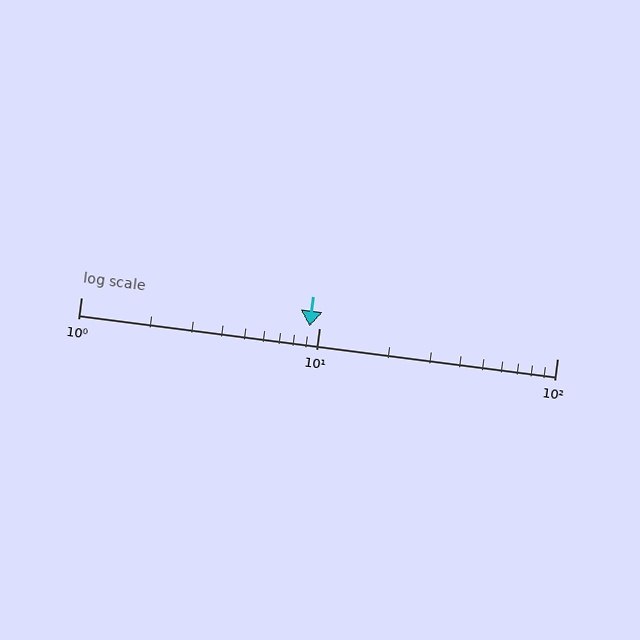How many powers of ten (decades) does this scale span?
The scale spans 2 decades, from 1 to 100.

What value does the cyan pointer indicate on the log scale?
The pointer indicates approximately 9.1.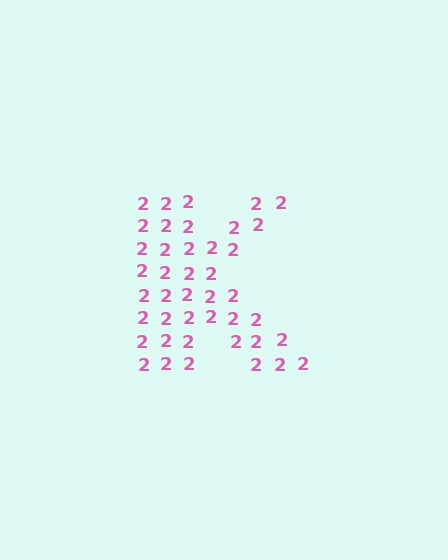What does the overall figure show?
The overall figure shows the letter K.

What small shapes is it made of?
It is made of small digit 2's.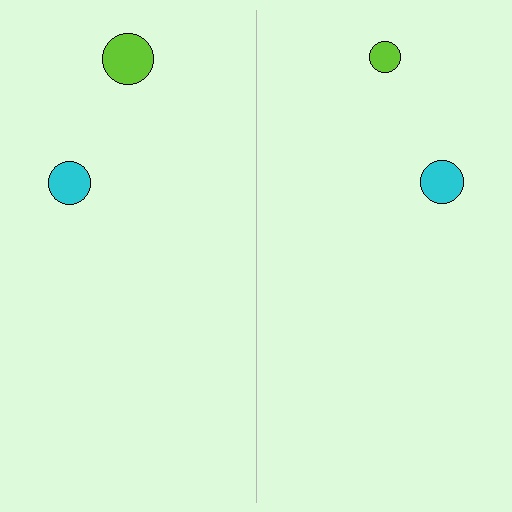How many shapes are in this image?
There are 4 shapes in this image.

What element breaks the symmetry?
The lime circle on the right side has a different size than its mirror counterpart.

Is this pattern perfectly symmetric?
No, the pattern is not perfectly symmetric. The lime circle on the right side has a different size than its mirror counterpart.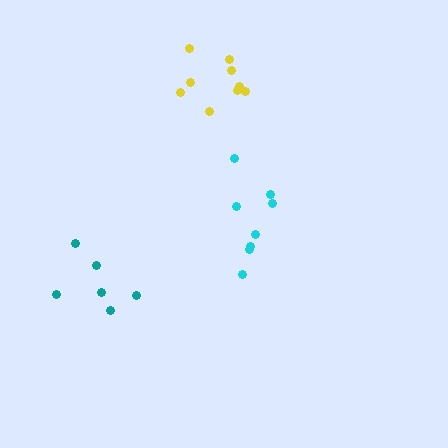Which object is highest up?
The yellow cluster is topmost.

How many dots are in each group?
Group 1: 8 dots, Group 2: 6 dots, Group 3: 9 dots (23 total).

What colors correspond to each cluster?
The clusters are colored: cyan, teal, yellow.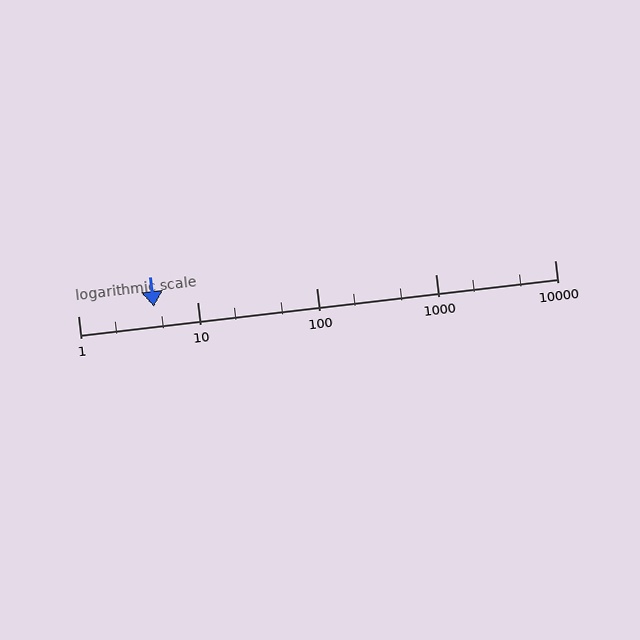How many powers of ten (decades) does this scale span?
The scale spans 4 decades, from 1 to 10000.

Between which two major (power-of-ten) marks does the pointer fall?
The pointer is between 1 and 10.